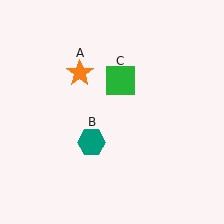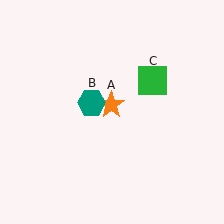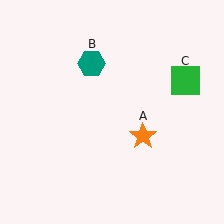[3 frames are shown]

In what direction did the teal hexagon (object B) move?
The teal hexagon (object B) moved up.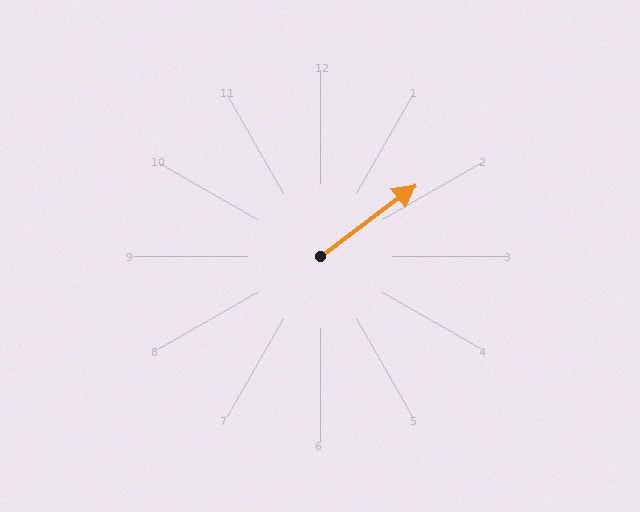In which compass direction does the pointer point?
Northeast.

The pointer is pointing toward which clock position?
Roughly 2 o'clock.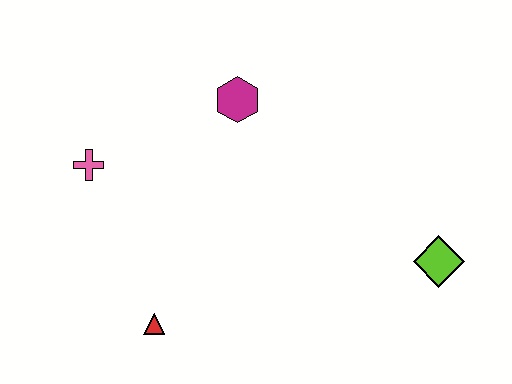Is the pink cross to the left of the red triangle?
Yes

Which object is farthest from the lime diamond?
The pink cross is farthest from the lime diamond.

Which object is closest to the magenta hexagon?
The pink cross is closest to the magenta hexagon.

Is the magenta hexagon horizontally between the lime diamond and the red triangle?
Yes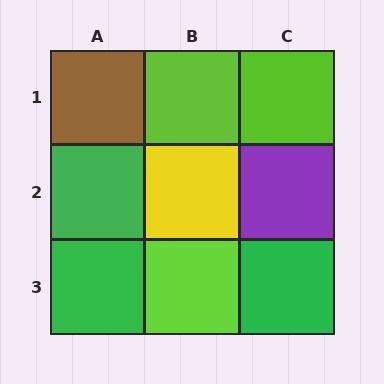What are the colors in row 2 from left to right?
Green, yellow, purple.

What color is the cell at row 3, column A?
Green.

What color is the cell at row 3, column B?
Lime.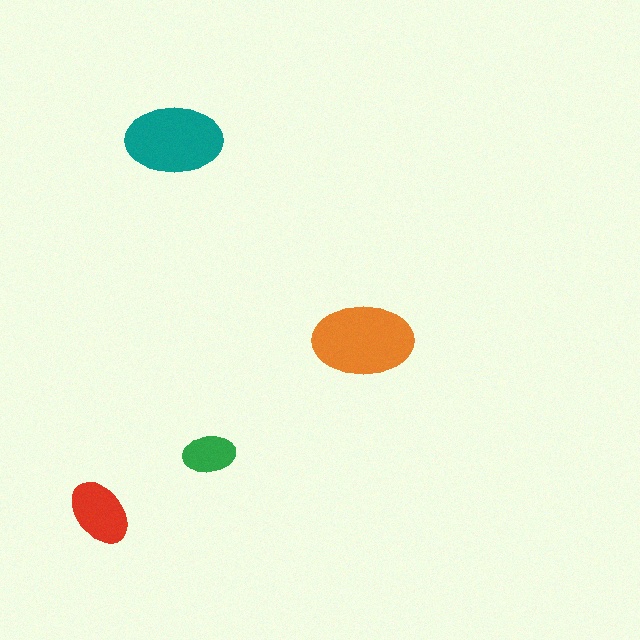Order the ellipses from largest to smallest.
the orange one, the teal one, the red one, the green one.